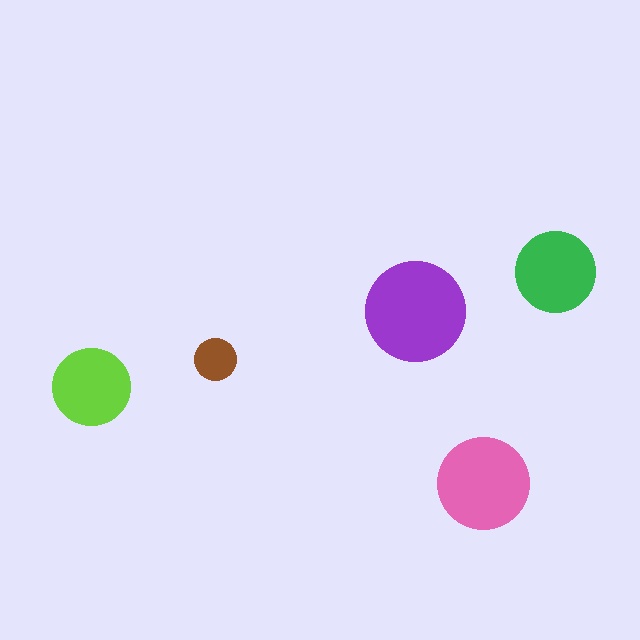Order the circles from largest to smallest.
the purple one, the pink one, the green one, the lime one, the brown one.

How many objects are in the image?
There are 5 objects in the image.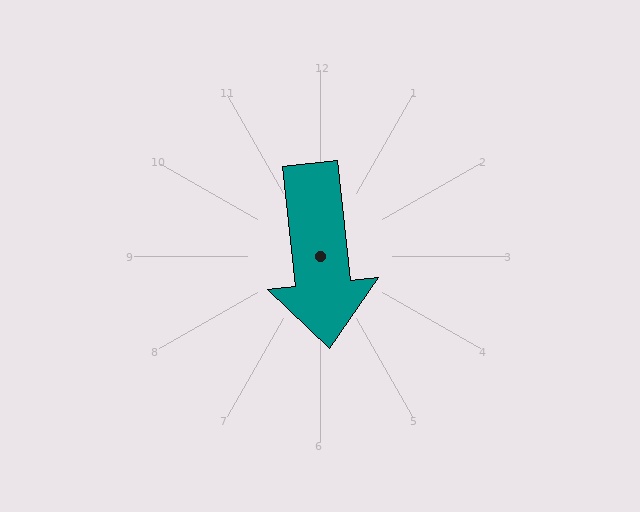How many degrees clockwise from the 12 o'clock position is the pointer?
Approximately 174 degrees.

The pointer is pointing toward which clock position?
Roughly 6 o'clock.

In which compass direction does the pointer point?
South.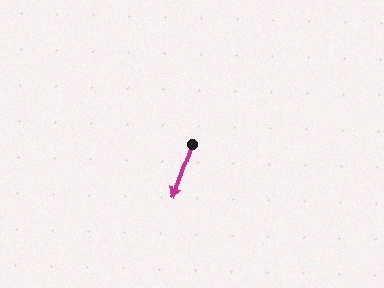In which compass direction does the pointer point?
South.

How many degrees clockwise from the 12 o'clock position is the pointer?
Approximately 200 degrees.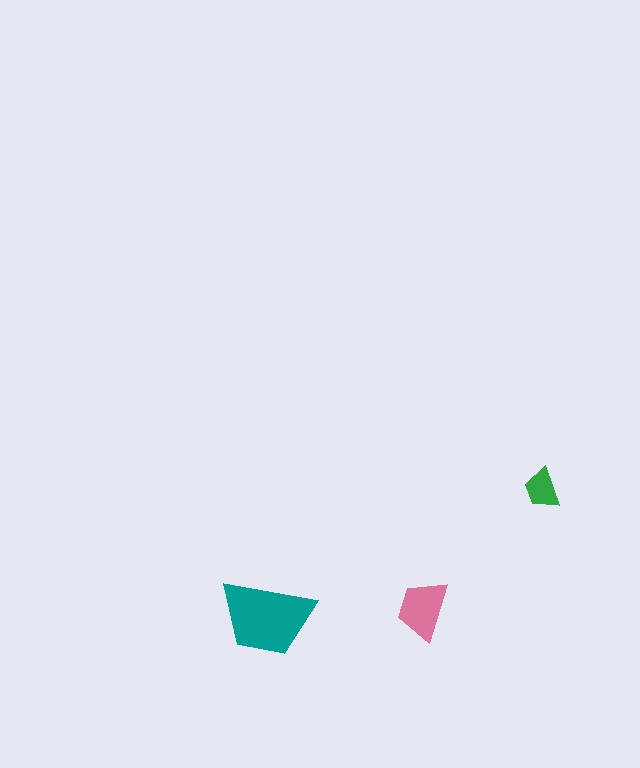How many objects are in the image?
There are 3 objects in the image.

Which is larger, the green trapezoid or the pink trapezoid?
The pink one.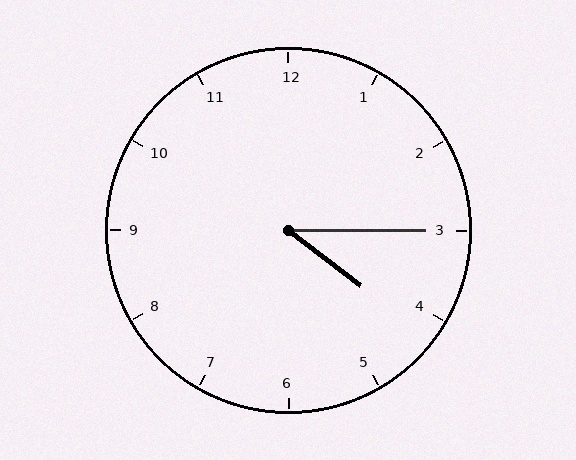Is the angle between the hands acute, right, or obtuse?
It is acute.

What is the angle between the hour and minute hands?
Approximately 38 degrees.